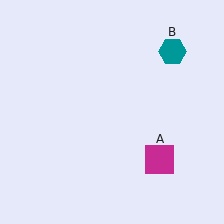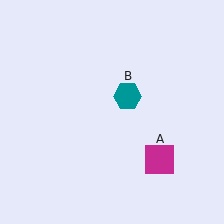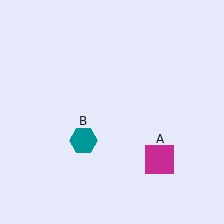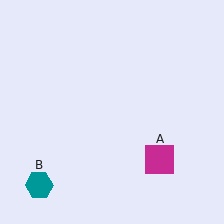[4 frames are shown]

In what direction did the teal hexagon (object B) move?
The teal hexagon (object B) moved down and to the left.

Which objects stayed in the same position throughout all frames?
Magenta square (object A) remained stationary.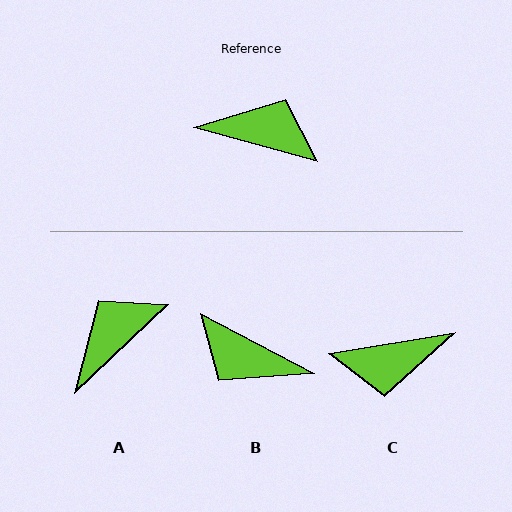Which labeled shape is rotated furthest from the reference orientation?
B, about 168 degrees away.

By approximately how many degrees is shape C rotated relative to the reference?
Approximately 155 degrees clockwise.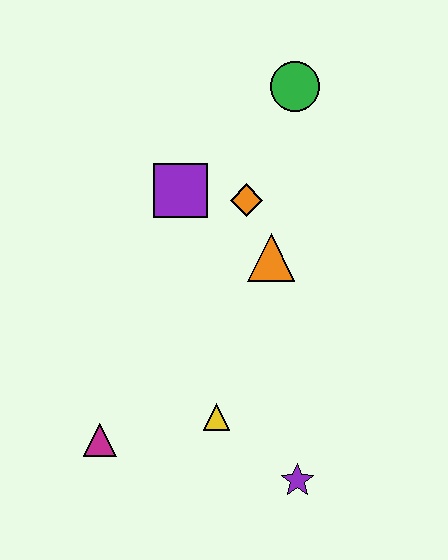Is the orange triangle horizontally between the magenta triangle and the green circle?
Yes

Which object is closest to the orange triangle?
The orange diamond is closest to the orange triangle.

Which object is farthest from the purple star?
The green circle is farthest from the purple star.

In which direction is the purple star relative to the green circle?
The purple star is below the green circle.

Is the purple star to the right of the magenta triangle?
Yes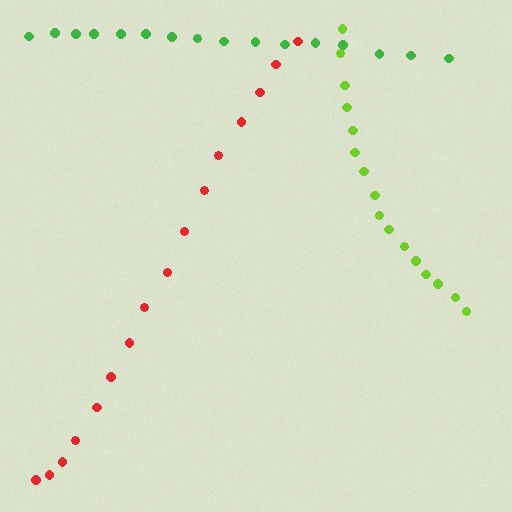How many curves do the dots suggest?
There are 3 distinct paths.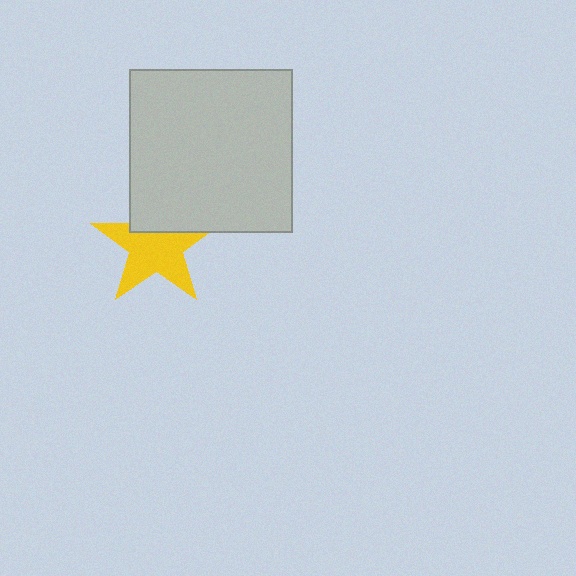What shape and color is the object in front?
The object in front is a light gray square.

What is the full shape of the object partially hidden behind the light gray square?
The partially hidden object is a yellow star.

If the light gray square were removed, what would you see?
You would see the complete yellow star.